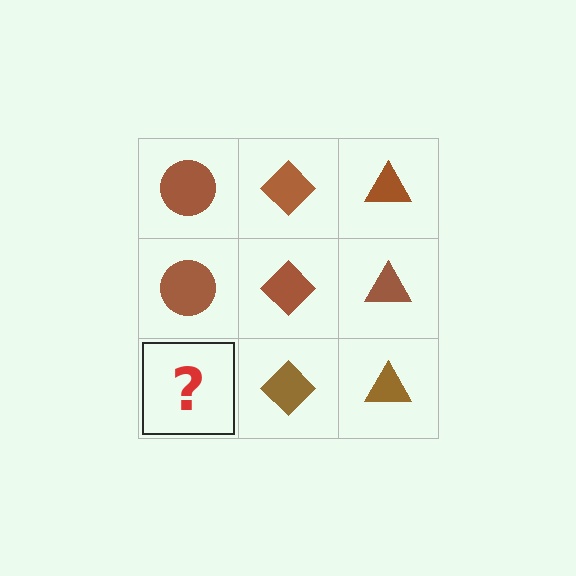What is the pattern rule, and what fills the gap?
The rule is that each column has a consistent shape. The gap should be filled with a brown circle.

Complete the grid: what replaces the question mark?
The question mark should be replaced with a brown circle.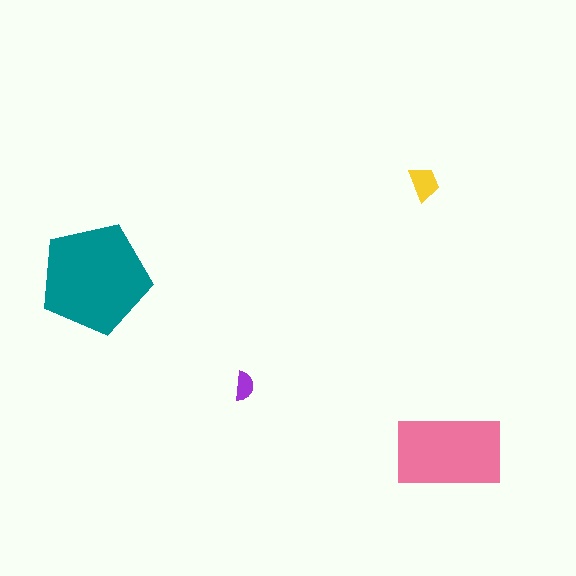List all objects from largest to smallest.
The teal pentagon, the pink rectangle, the yellow trapezoid, the purple semicircle.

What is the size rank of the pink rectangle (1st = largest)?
2nd.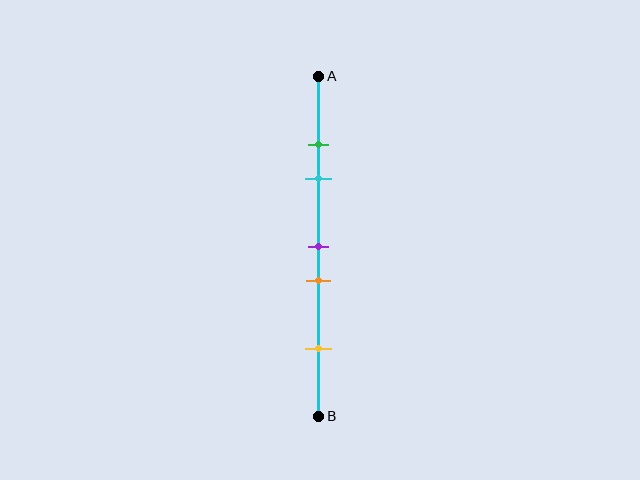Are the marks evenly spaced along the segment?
No, the marks are not evenly spaced.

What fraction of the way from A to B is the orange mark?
The orange mark is approximately 60% (0.6) of the way from A to B.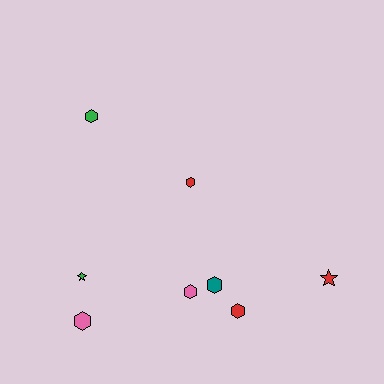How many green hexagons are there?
There is 1 green hexagon.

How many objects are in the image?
There are 8 objects.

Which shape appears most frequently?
Hexagon, with 6 objects.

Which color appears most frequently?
Red, with 3 objects.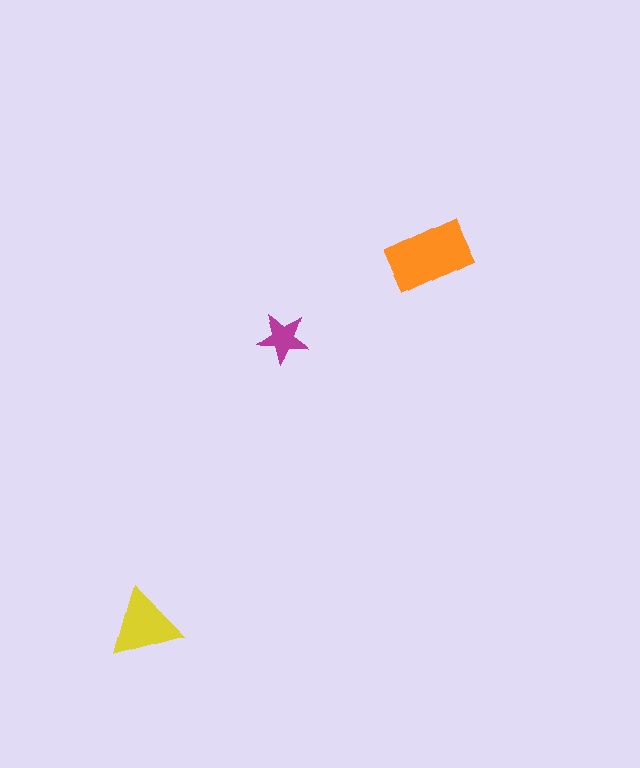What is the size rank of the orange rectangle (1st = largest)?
1st.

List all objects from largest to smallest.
The orange rectangle, the yellow triangle, the magenta star.